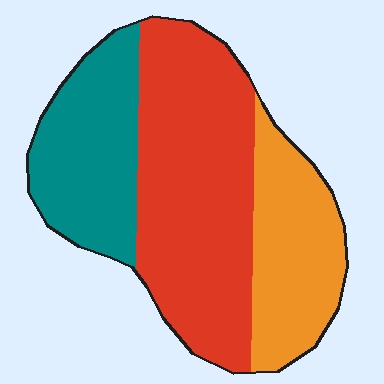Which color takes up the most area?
Red, at roughly 50%.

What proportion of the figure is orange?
Orange takes up about one quarter (1/4) of the figure.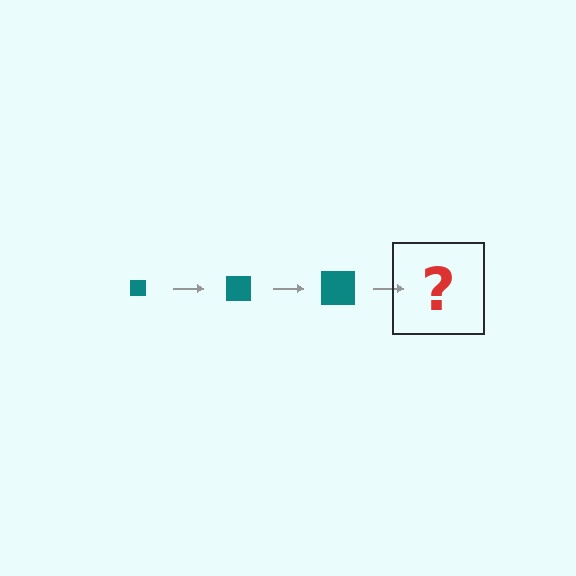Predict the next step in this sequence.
The next step is a teal square, larger than the previous one.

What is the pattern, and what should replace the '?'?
The pattern is that the square gets progressively larger each step. The '?' should be a teal square, larger than the previous one.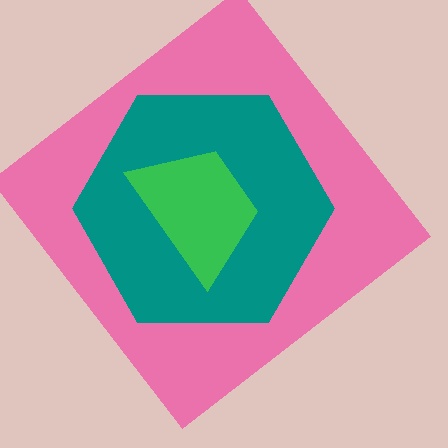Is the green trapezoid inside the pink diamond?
Yes.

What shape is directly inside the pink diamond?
The teal hexagon.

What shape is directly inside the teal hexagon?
The green trapezoid.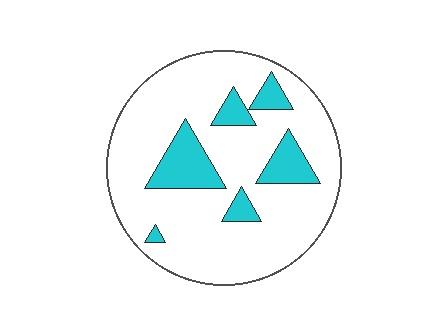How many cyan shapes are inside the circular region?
6.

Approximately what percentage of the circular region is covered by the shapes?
Approximately 20%.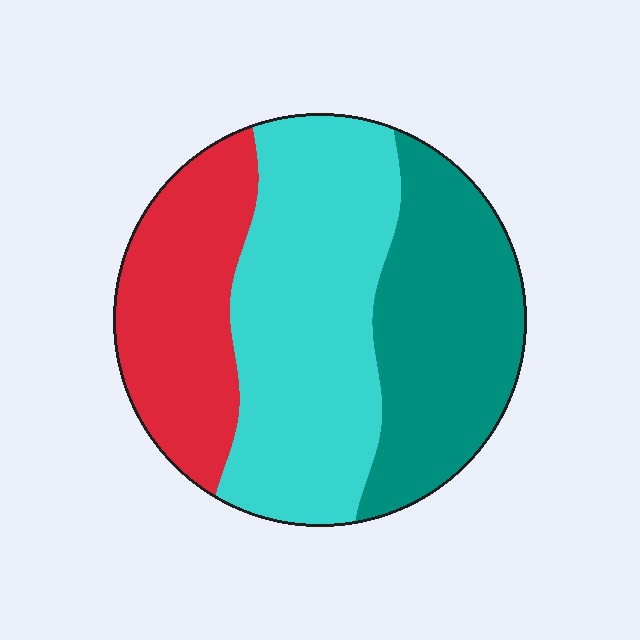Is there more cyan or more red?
Cyan.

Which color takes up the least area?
Red, at roughly 25%.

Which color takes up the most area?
Cyan, at roughly 45%.